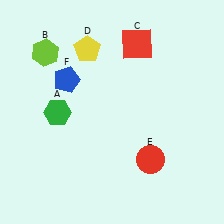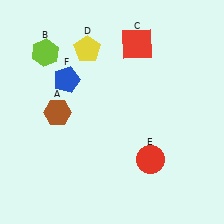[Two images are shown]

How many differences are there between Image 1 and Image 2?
There is 1 difference between the two images.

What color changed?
The hexagon (A) changed from green in Image 1 to brown in Image 2.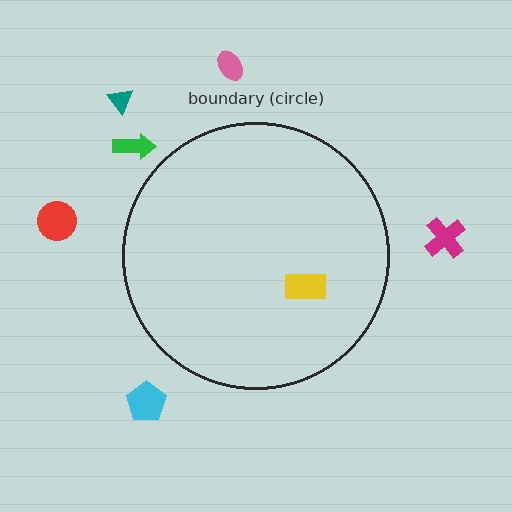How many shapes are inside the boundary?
1 inside, 6 outside.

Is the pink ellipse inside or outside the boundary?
Outside.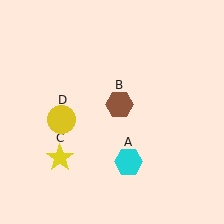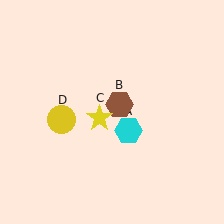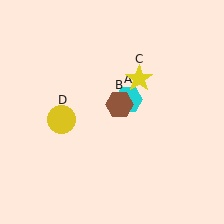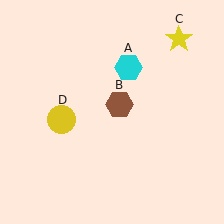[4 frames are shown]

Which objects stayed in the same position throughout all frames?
Brown hexagon (object B) and yellow circle (object D) remained stationary.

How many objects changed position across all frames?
2 objects changed position: cyan hexagon (object A), yellow star (object C).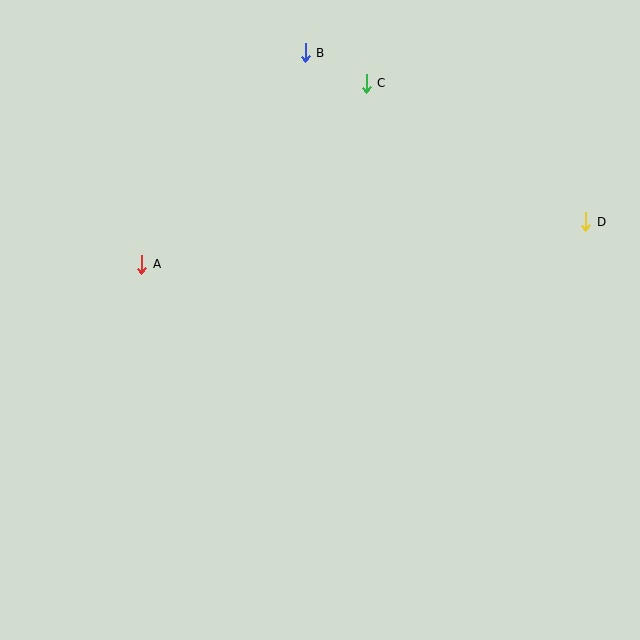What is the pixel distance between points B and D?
The distance between B and D is 328 pixels.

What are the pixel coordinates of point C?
Point C is at (366, 83).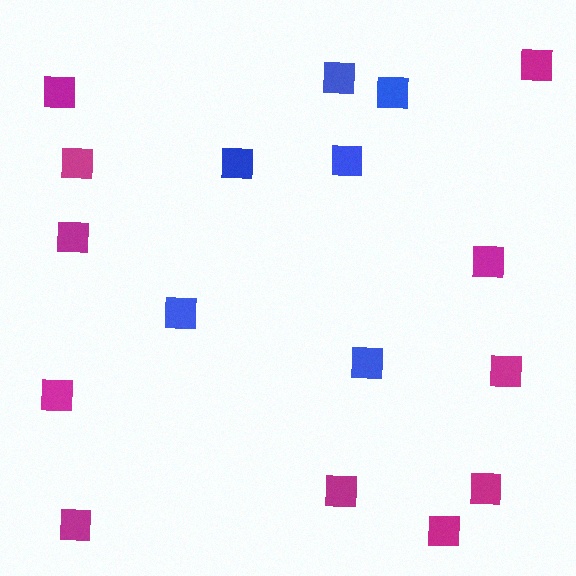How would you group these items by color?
There are 2 groups: one group of blue squares (6) and one group of magenta squares (11).